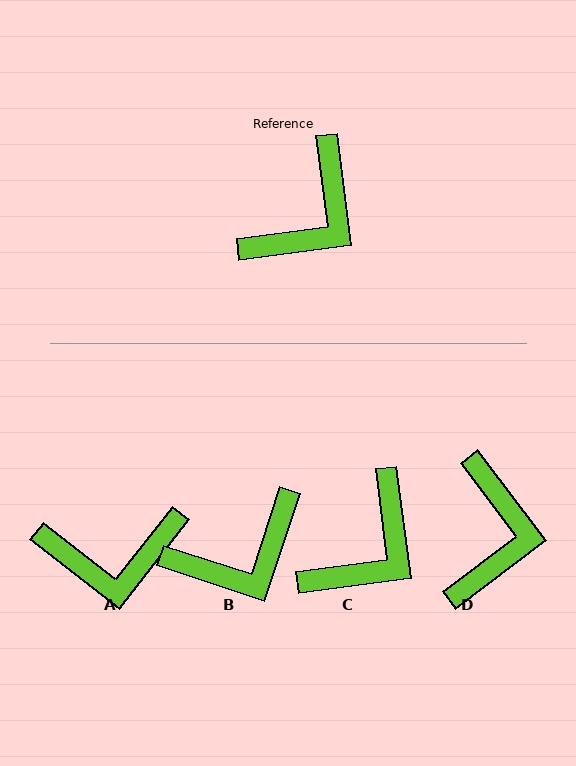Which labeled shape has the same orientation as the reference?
C.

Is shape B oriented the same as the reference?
No, it is off by about 25 degrees.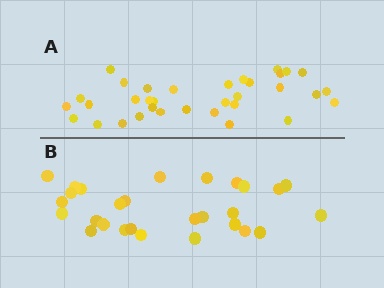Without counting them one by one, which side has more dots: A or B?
Region A (the top region) has more dots.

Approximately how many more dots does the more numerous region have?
Region A has about 6 more dots than region B.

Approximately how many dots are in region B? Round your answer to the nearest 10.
About 30 dots. (The exact count is 28, which rounds to 30.)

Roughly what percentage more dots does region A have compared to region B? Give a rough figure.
About 20% more.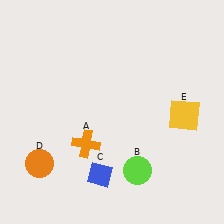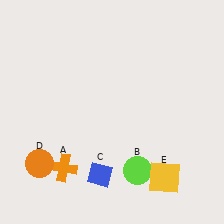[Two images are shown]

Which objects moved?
The objects that moved are: the orange cross (A), the yellow square (E).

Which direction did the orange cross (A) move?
The orange cross (A) moved down.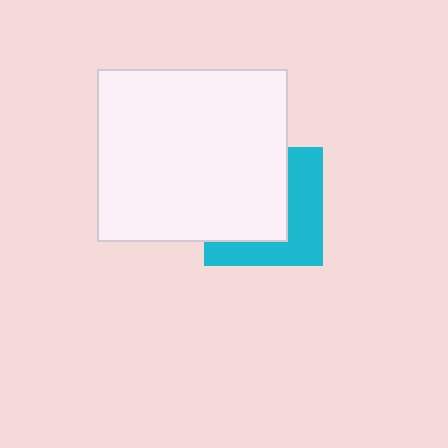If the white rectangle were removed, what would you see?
You would see the complete cyan square.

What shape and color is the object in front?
The object in front is a white rectangle.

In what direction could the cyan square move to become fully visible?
The cyan square could move toward the lower-right. That would shift it out from behind the white rectangle entirely.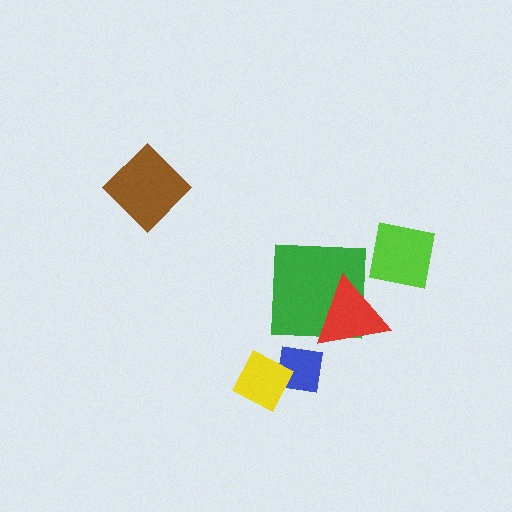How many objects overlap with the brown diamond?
0 objects overlap with the brown diamond.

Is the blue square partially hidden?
Yes, it is partially covered by another shape.